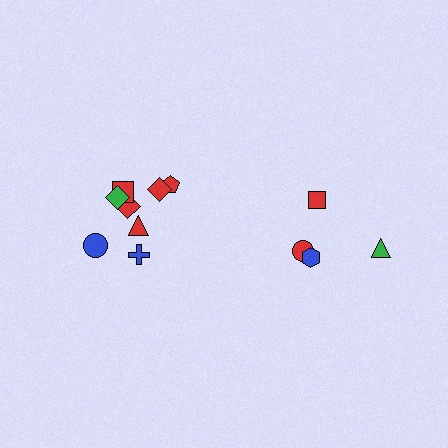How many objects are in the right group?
There are 4 objects.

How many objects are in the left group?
There are 8 objects.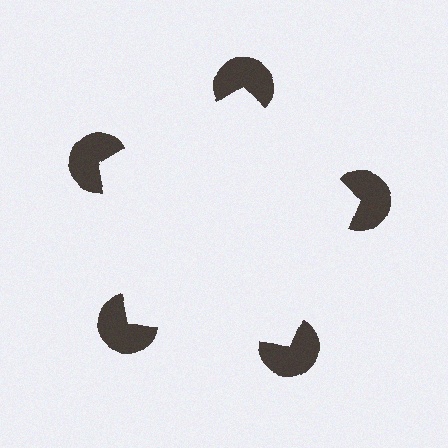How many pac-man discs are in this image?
There are 5 — one at each vertex of the illusory pentagon.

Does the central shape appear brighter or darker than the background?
It typically appears slightly brighter than the background, even though no actual brightness change is drawn.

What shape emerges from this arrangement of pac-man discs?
An illusory pentagon — its edges are inferred from the aligned wedge cuts in the pac-man discs, not physically drawn.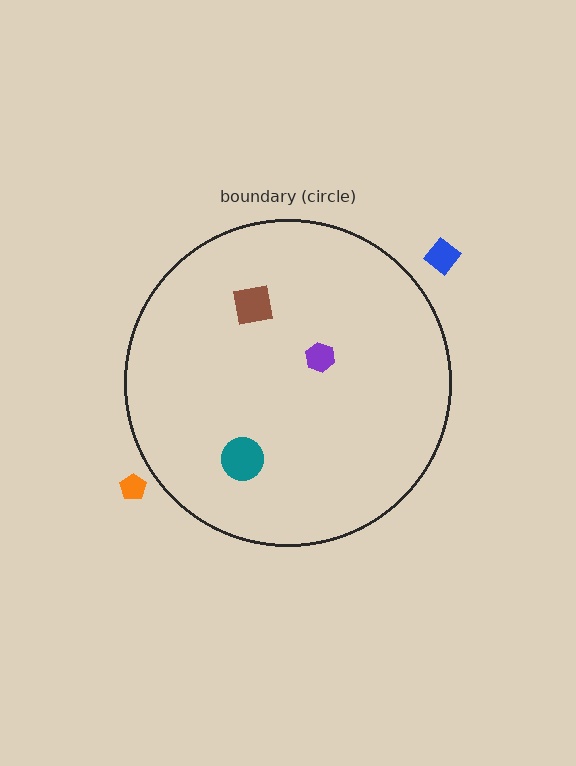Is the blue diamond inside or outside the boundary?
Outside.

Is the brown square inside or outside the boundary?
Inside.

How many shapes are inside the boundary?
3 inside, 2 outside.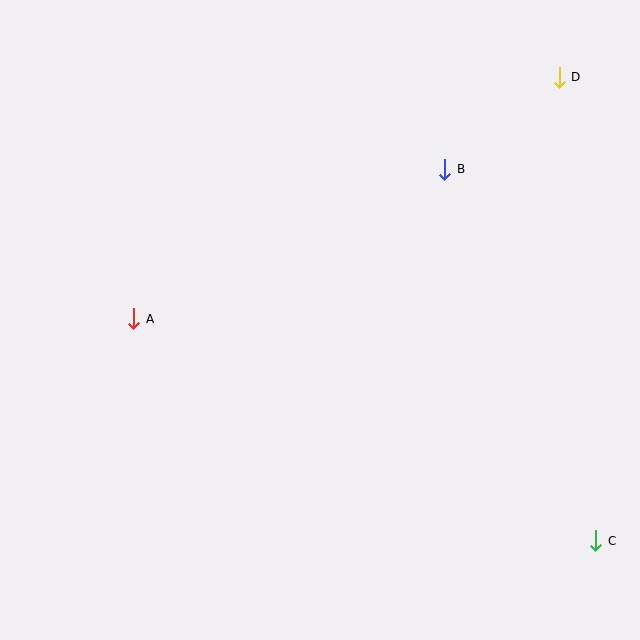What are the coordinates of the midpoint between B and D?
The midpoint between B and D is at (502, 123).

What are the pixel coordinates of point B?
Point B is at (445, 169).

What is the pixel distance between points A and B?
The distance between A and B is 345 pixels.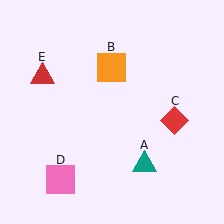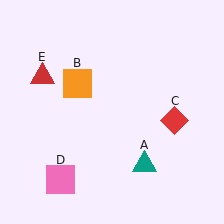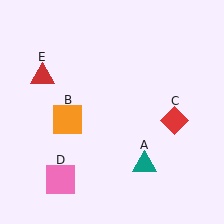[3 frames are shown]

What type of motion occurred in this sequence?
The orange square (object B) rotated counterclockwise around the center of the scene.